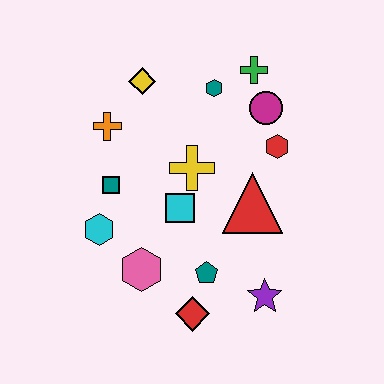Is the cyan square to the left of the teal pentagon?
Yes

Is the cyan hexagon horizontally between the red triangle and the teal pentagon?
No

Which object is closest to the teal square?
The cyan hexagon is closest to the teal square.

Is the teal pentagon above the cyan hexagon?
No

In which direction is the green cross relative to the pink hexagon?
The green cross is above the pink hexagon.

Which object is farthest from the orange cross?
The purple star is farthest from the orange cross.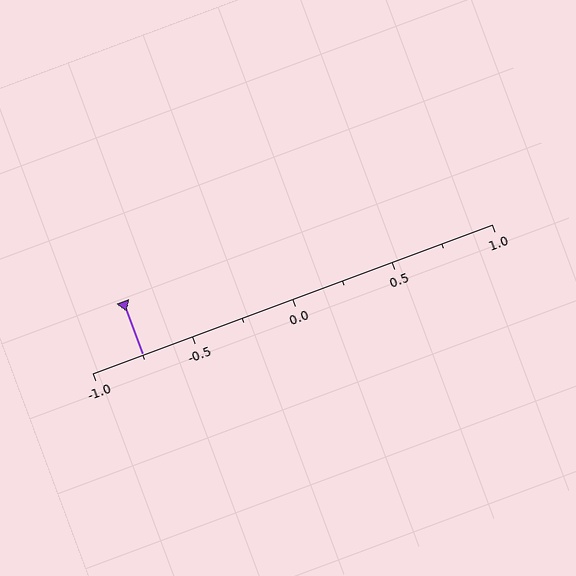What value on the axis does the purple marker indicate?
The marker indicates approximately -0.75.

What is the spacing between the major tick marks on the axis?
The major ticks are spaced 0.5 apart.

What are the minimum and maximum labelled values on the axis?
The axis runs from -1.0 to 1.0.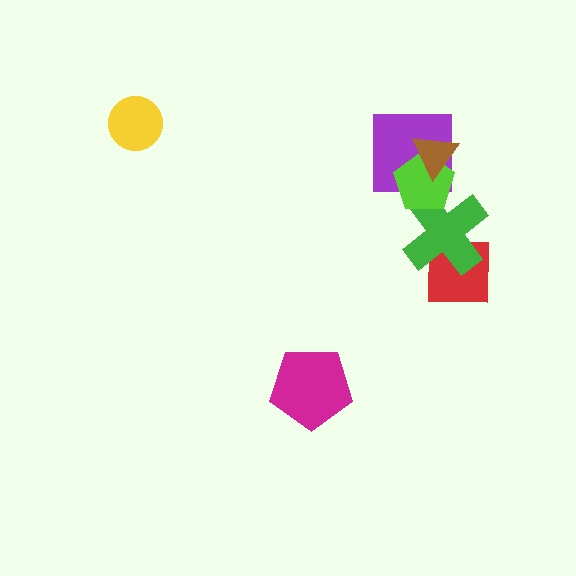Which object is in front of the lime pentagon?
The brown triangle is in front of the lime pentagon.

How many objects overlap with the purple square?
2 objects overlap with the purple square.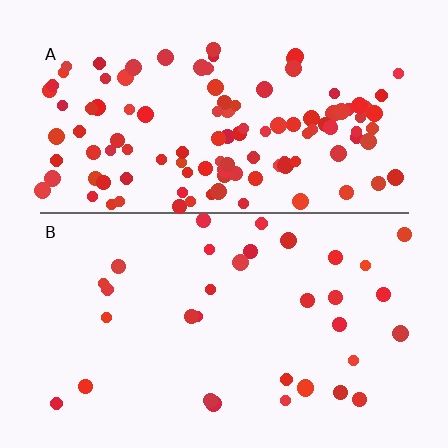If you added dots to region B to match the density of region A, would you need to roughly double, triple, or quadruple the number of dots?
Approximately triple.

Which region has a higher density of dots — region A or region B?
A (the top).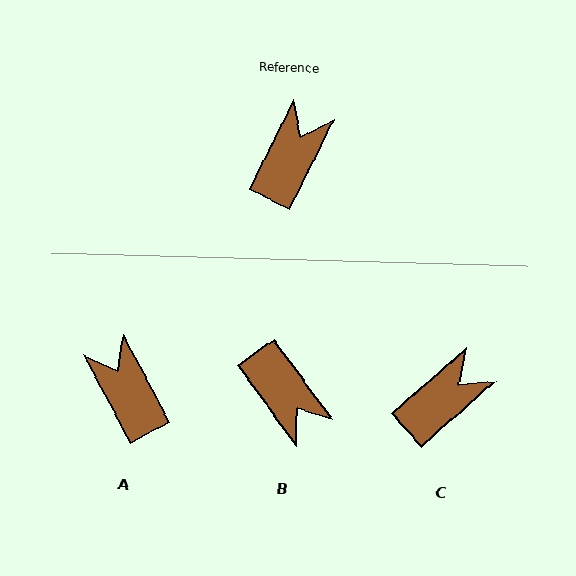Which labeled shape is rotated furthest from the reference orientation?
B, about 118 degrees away.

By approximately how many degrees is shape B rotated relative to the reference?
Approximately 118 degrees clockwise.